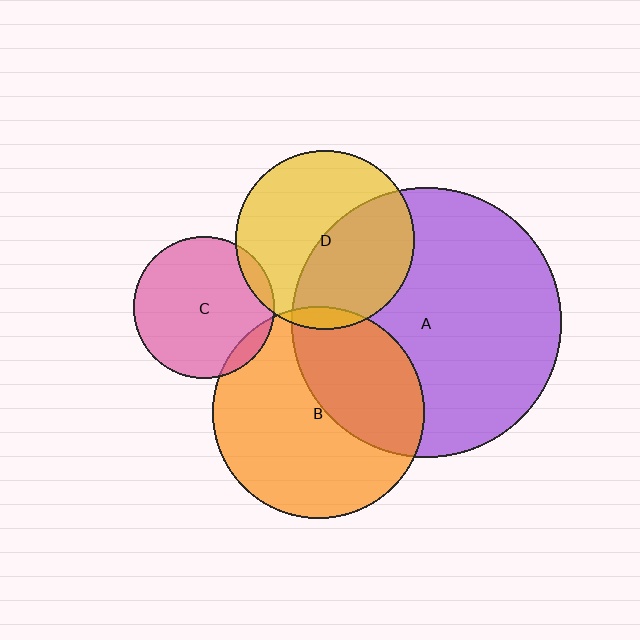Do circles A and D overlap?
Yes.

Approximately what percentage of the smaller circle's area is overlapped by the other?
Approximately 45%.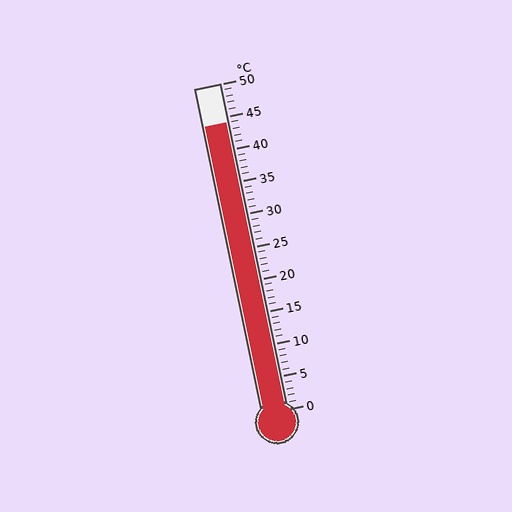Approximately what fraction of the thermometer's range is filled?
The thermometer is filled to approximately 90% of its range.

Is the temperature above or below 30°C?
The temperature is above 30°C.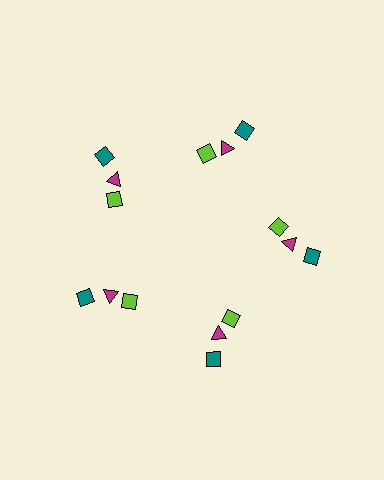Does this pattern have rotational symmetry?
Yes, this pattern has 5-fold rotational symmetry. It looks the same after rotating 72 degrees around the center.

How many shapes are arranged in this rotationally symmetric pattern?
There are 15 shapes, arranged in 5 groups of 3.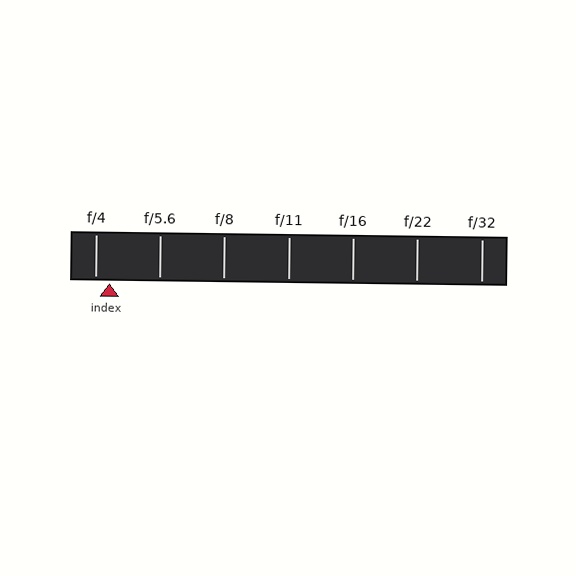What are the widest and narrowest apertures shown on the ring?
The widest aperture shown is f/4 and the narrowest is f/32.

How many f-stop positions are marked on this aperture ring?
There are 7 f-stop positions marked.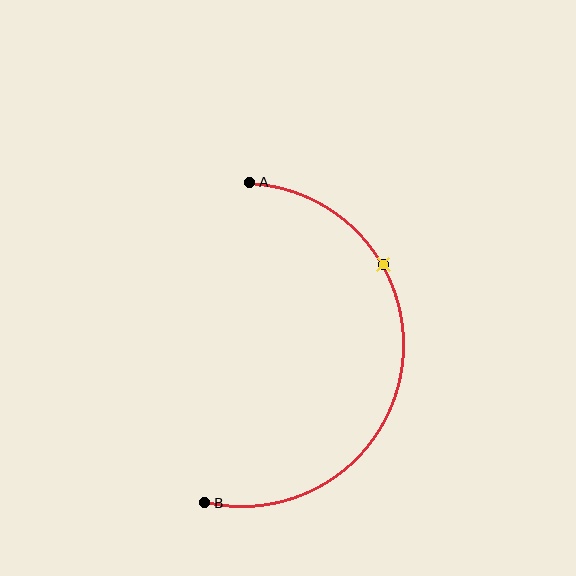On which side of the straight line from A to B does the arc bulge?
The arc bulges to the right of the straight line connecting A and B.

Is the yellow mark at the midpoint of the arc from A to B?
No. The yellow mark lies on the arc but is closer to endpoint A. The arc midpoint would be at the point on the curve equidistant along the arc from both A and B.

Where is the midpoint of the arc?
The arc midpoint is the point on the curve farthest from the straight line joining A and B. It sits to the right of that line.